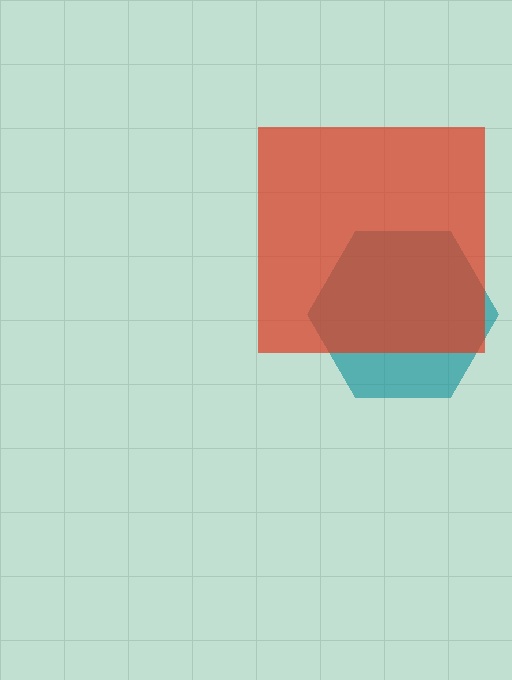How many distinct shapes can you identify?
There are 2 distinct shapes: a teal hexagon, a red square.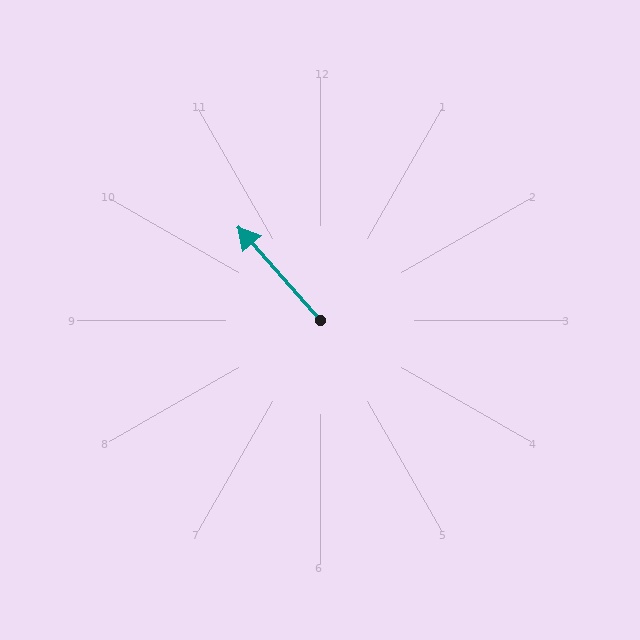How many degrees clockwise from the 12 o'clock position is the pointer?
Approximately 318 degrees.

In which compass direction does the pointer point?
Northwest.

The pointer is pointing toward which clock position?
Roughly 11 o'clock.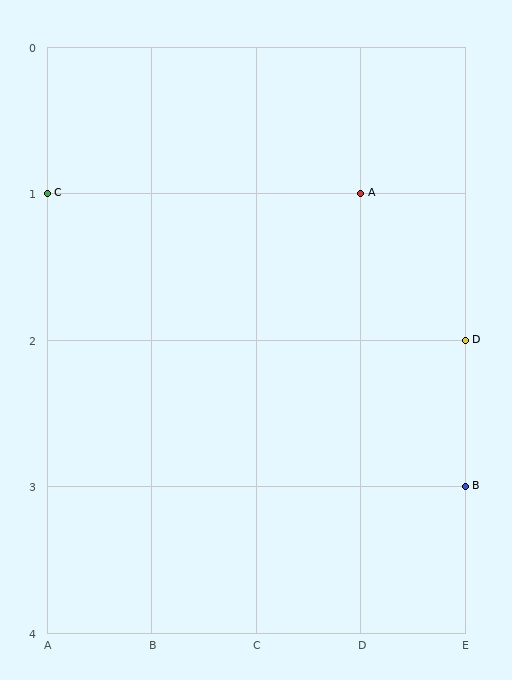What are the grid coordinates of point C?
Point C is at grid coordinates (A, 1).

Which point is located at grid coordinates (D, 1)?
Point A is at (D, 1).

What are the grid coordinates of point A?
Point A is at grid coordinates (D, 1).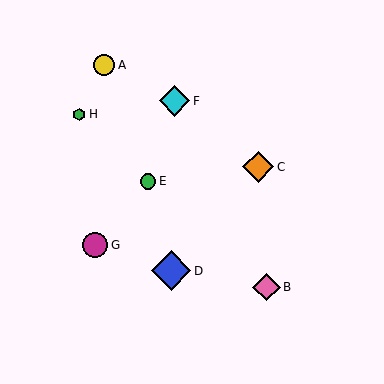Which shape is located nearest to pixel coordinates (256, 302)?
The pink diamond (labeled B) at (267, 287) is nearest to that location.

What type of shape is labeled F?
Shape F is a cyan diamond.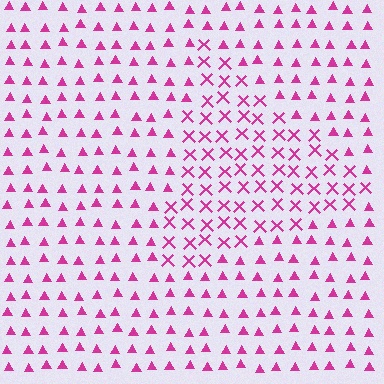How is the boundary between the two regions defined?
The boundary is defined by a change in element shape: X marks inside vs. triangles outside. All elements share the same color and spacing.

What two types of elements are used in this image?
The image uses X marks inside the triangle region and triangles outside it.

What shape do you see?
I see a triangle.